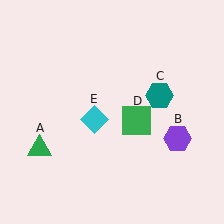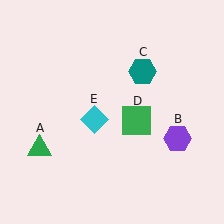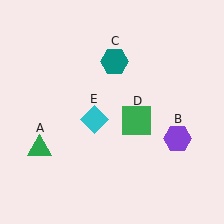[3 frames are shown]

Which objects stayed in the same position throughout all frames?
Green triangle (object A) and purple hexagon (object B) and green square (object D) and cyan diamond (object E) remained stationary.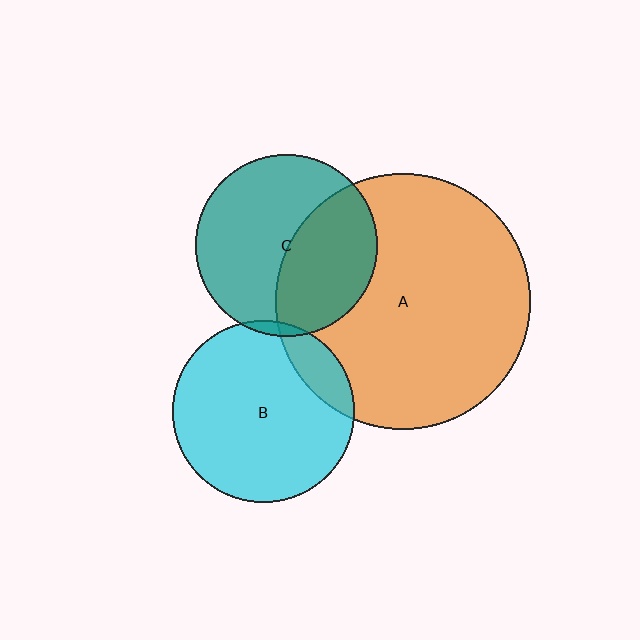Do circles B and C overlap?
Yes.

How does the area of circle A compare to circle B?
Approximately 2.0 times.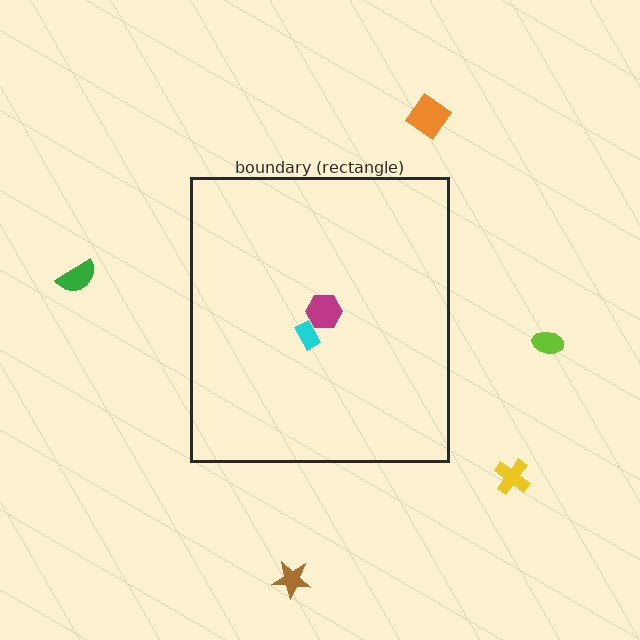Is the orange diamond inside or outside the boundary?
Outside.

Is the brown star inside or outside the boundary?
Outside.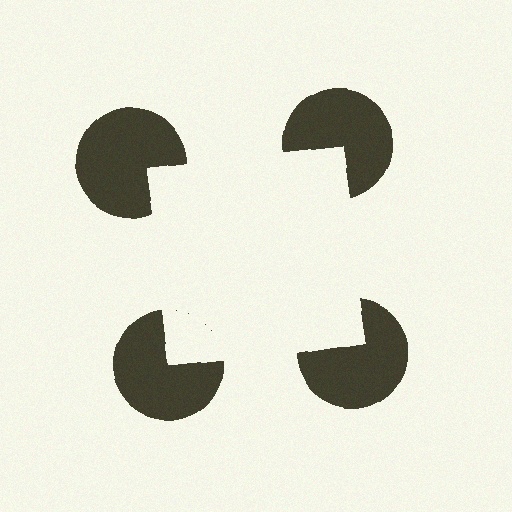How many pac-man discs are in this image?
There are 4 — one at each vertex of the illusory square.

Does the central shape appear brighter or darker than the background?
It typically appears slightly brighter than the background, even though no actual brightness change is drawn.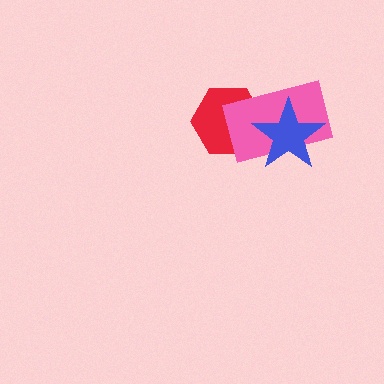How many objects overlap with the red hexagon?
2 objects overlap with the red hexagon.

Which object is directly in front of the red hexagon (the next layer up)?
The pink rectangle is directly in front of the red hexagon.